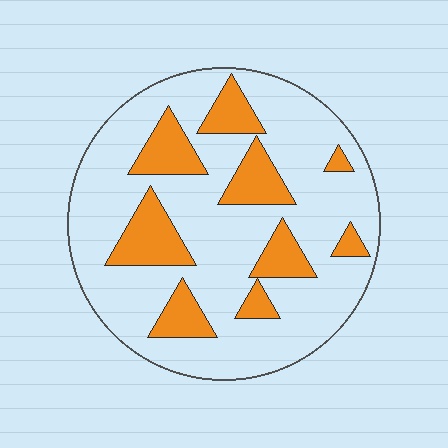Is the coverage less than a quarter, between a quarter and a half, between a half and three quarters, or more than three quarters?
Less than a quarter.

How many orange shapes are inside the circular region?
9.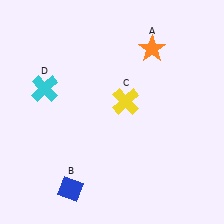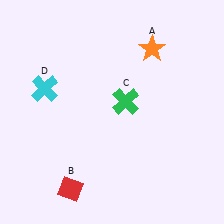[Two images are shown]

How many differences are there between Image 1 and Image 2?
There are 2 differences between the two images.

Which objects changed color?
B changed from blue to red. C changed from yellow to green.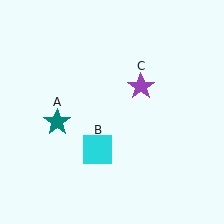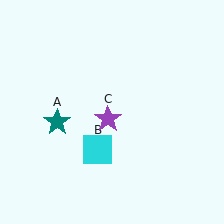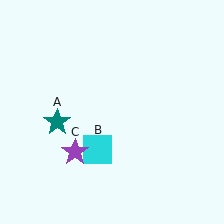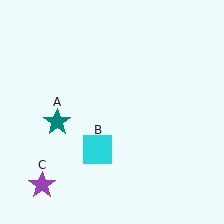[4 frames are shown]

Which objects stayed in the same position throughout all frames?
Teal star (object A) and cyan square (object B) remained stationary.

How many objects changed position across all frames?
1 object changed position: purple star (object C).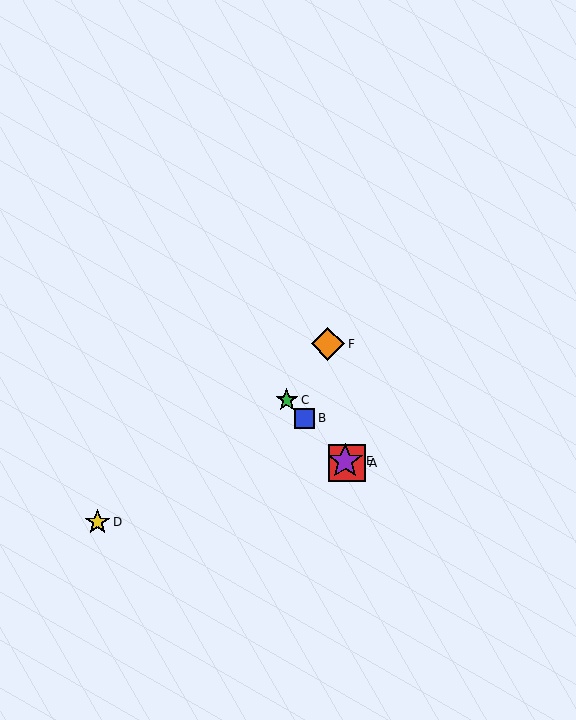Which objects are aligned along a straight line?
Objects A, B, C, E are aligned along a straight line.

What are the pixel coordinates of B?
Object B is at (304, 418).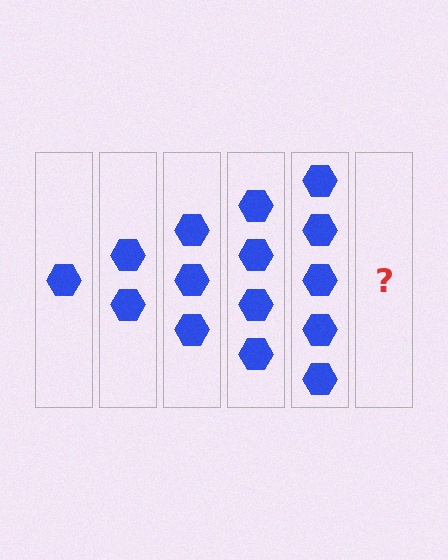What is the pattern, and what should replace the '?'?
The pattern is that each step adds one more hexagon. The '?' should be 6 hexagons.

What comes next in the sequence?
The next element should be 6 hexagons.